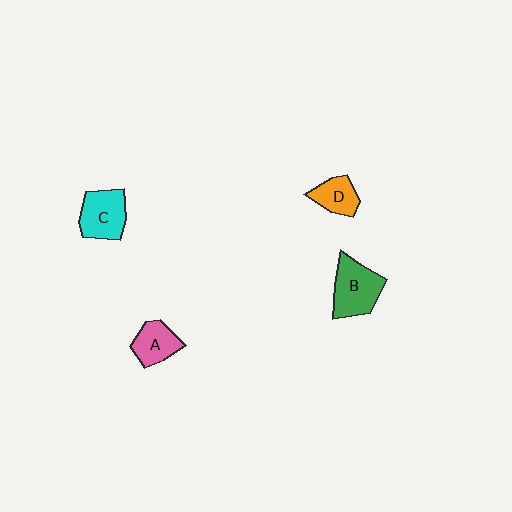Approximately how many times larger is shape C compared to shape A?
Approximately 1.3 times.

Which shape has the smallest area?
Shape D (orange).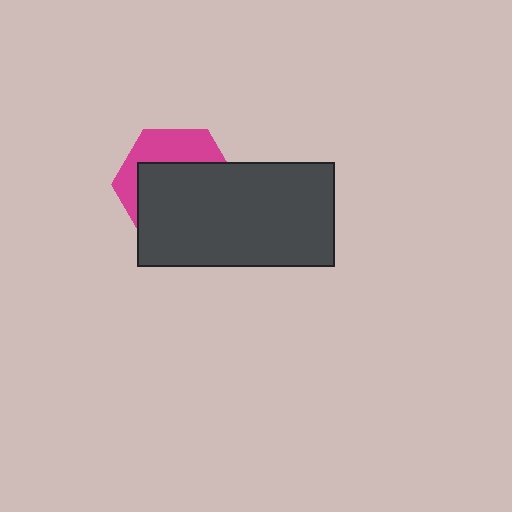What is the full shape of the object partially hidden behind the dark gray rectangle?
The partially hidden object is a magenta hexagon.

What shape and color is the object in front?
The object in front is a dark gray rectangle.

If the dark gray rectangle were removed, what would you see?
You would see the complete magenta hexagon.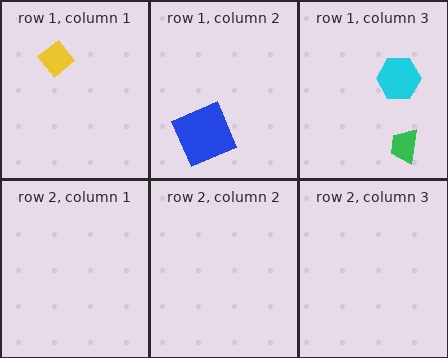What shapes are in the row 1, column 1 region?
The yellow diamond.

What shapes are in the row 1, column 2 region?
The blue square.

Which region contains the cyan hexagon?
The row 1, column 3 region.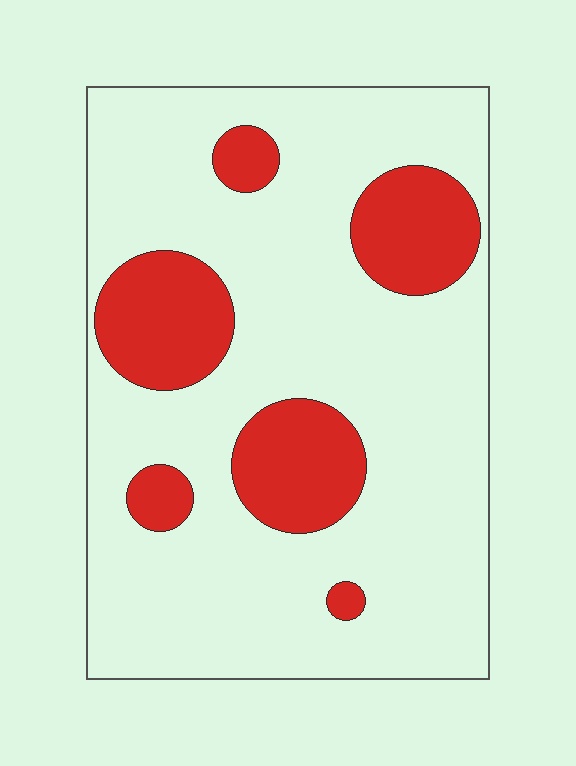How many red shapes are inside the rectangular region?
6.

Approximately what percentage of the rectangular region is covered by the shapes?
Approximately 20%.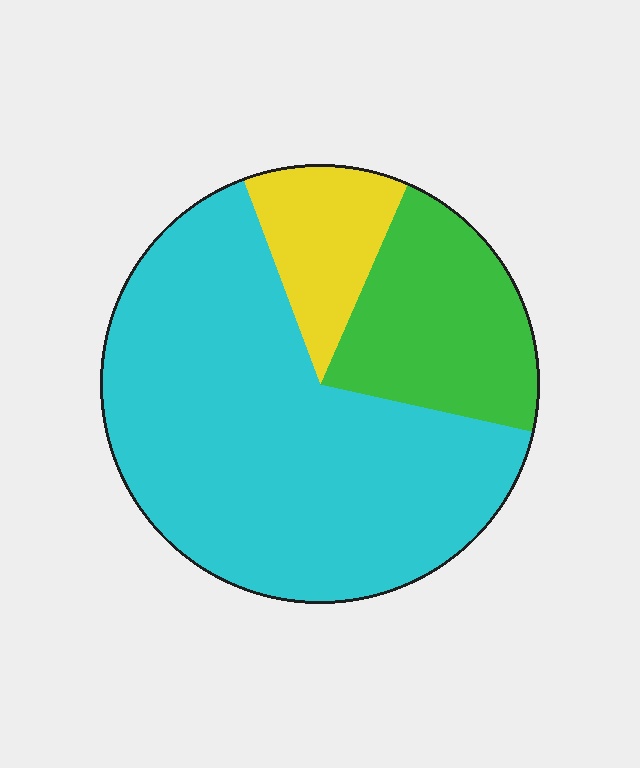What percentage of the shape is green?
Green covers 22% of the shape.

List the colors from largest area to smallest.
From largest to smallest: cyan, green, yellow.